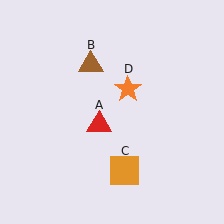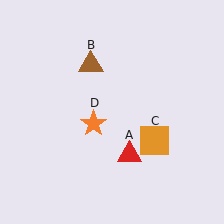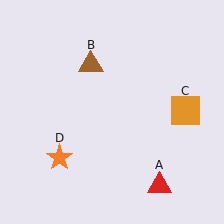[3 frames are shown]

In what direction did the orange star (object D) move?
The orange star (object D) moved down and to the left.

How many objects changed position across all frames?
3 objects changed position: red triangle (object A), orange square (object C), orange star (object D).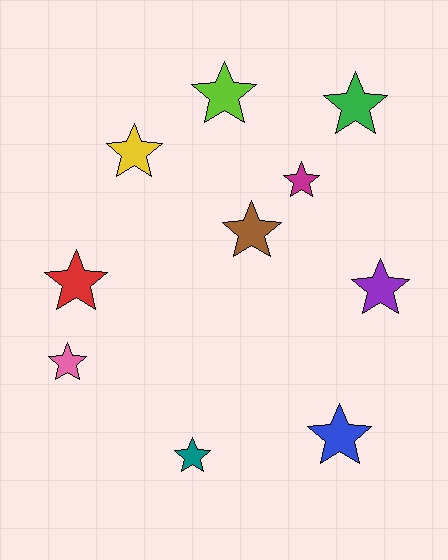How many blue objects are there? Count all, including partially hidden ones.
There is 1 blue object.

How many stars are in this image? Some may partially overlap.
There are 10 stars.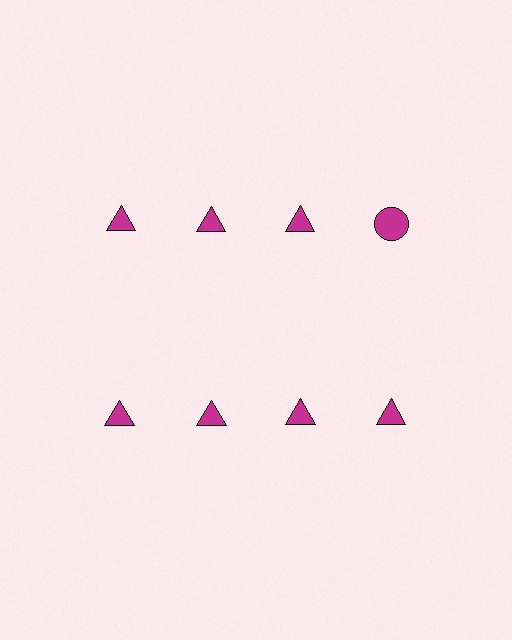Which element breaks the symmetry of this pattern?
The magenta circle in the top row, second from right column breaks the symmetry. All other shapes are magenta triangles.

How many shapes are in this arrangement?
There are 8 shapes arranged in a grid pattern.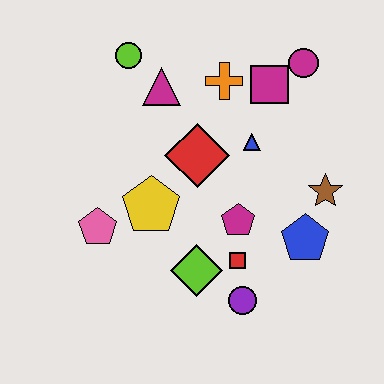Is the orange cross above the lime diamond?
Yes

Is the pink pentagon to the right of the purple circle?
No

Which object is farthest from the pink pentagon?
The magenta circle is farthest from the pink pentagon.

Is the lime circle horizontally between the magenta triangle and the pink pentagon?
Yes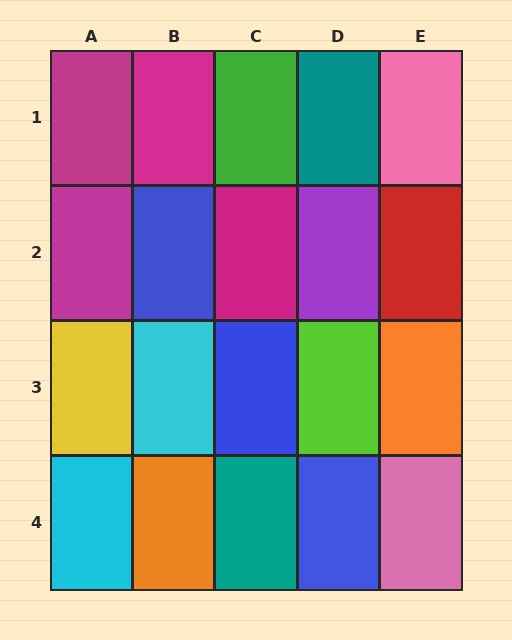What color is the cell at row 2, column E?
Red.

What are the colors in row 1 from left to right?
Magenta, magenta, green, teal, pink.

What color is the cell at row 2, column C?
Magenta.